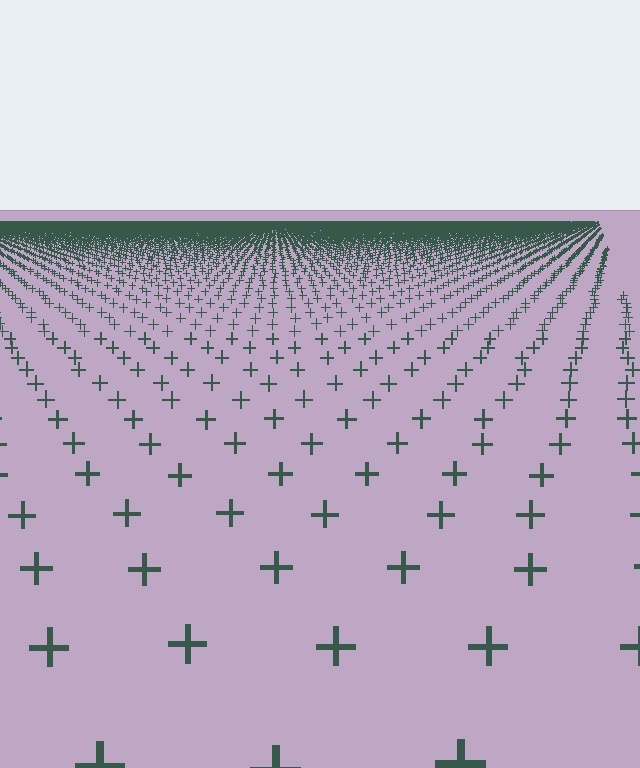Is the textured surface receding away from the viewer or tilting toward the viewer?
The surface is receding away from the viewer. Texture elements get smaller and denser toward the top.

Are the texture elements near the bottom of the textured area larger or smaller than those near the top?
Larger. Near the bottom, elements are closer to the viewer and appear at a bigger on-screen size.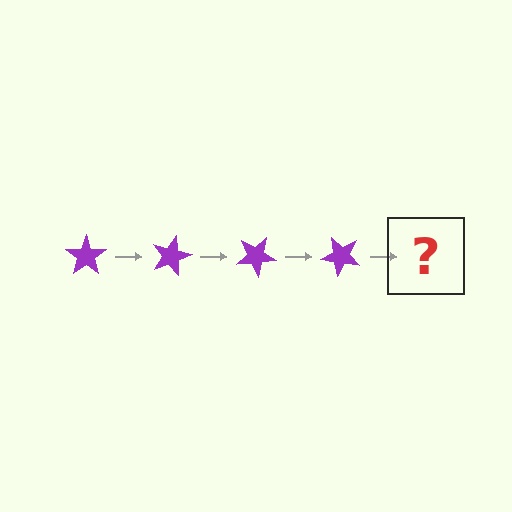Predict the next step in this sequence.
The next step is a purple star rotated 60 degrees.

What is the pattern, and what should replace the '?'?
The pattern is that the star rotates 15 degrees each step. The '?' should be a purple star rotated 60 degrees.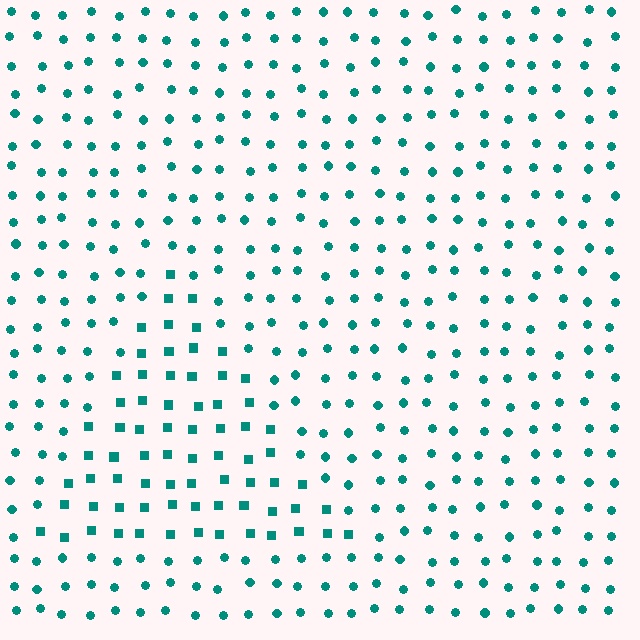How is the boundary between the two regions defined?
The boundary is defined by a change in element shape: squares inside vs. circles outside. All elements share the same color and spacing.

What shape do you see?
I see a triangle.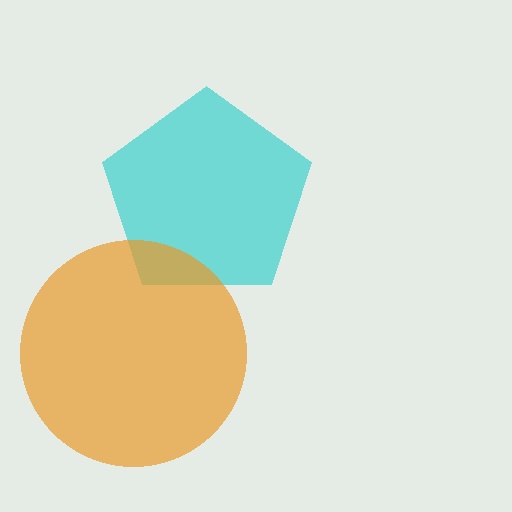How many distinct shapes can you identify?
There are 2 distinct shapes: a cyan pentagon, an orange circle.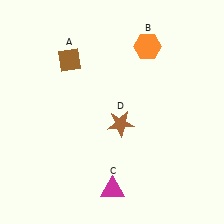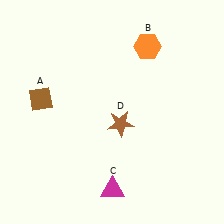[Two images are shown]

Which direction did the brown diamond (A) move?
The brown diamond (A) moved down.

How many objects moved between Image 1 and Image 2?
1 object moved between the two images.